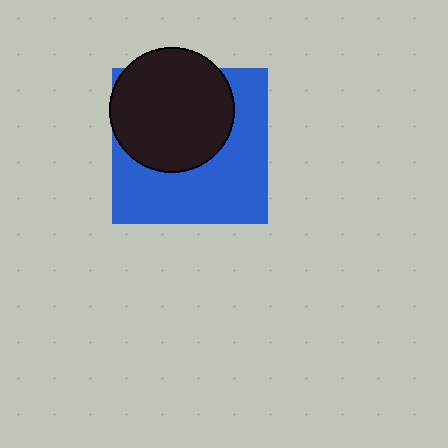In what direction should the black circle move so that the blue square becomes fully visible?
The black circle should move up. That is the shortest direction to clear the overlap and leave the blue square fully visible.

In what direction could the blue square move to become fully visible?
The blue square could move down. That would shift it out from behind the black circle entirely.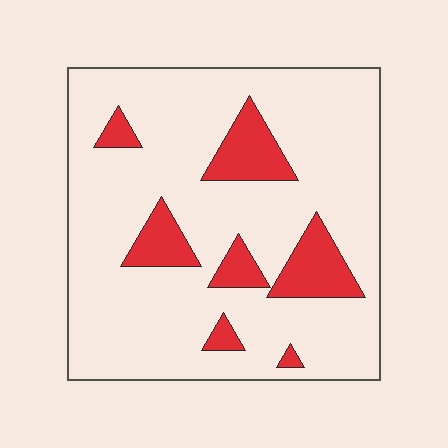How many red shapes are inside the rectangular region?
7.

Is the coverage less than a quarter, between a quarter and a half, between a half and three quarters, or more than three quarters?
Less than a quarter.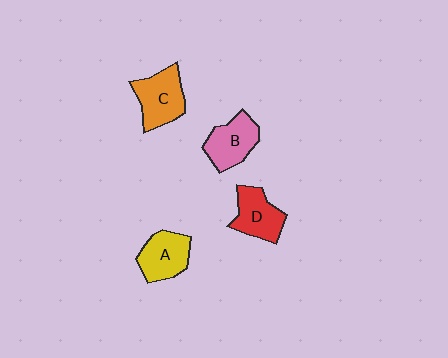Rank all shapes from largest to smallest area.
From largest to smallest: C (orange), B (pink), A (yellow), D (red).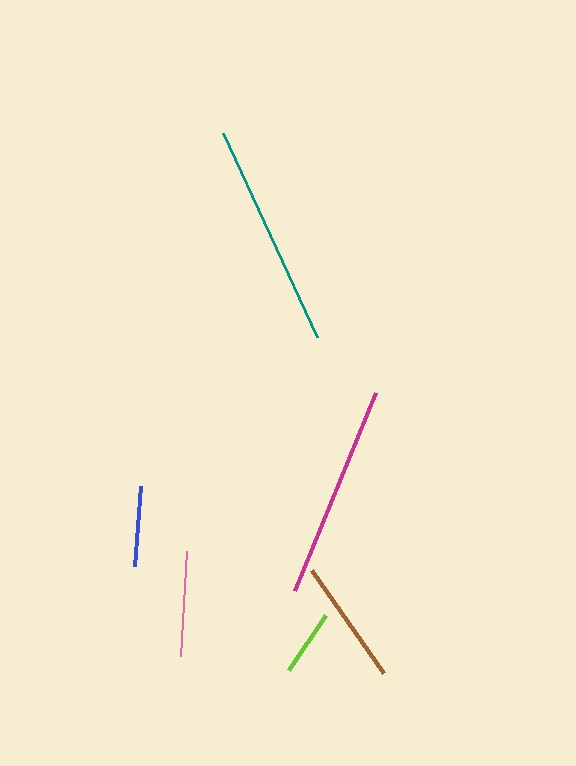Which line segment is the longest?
The teal line is the longest at approximately 225 pixels.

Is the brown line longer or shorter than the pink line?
The brown line is longer than the pink line.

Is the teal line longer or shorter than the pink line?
The teal line is longer than the pink line.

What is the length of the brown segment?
The brown segment is approximately 126 pixels long.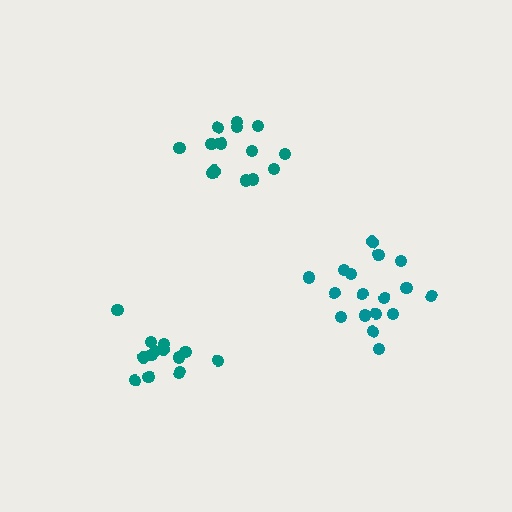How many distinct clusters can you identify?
There are 3 distinct clusters.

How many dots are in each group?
Group 1: 13 dots, Group 2: 14 dots, Group 3: 17 dots (44 total).